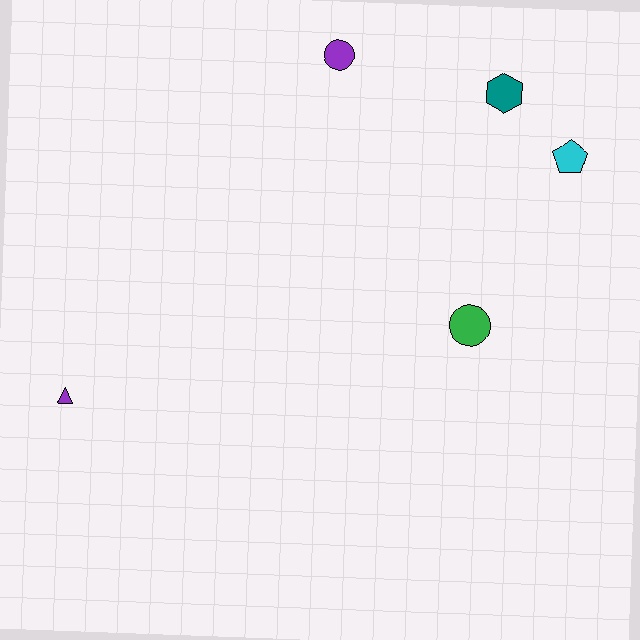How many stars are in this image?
There are no stars.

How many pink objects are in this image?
There are no pink objects.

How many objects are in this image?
There are 5 objects.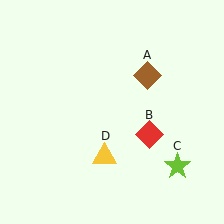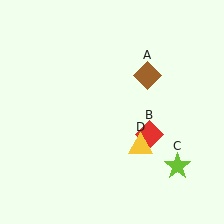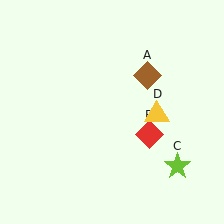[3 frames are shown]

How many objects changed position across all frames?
1 object changed position: yellow triangle (object D).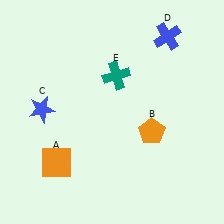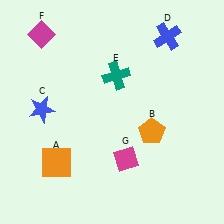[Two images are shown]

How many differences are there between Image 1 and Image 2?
There are 2 differences between the two images.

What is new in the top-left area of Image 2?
A magenta diamond (F) was added in the top-left area of Image 2.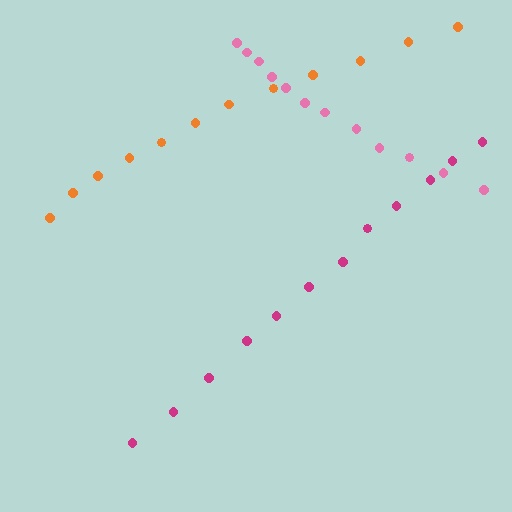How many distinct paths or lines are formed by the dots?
There are 3 distinct paths.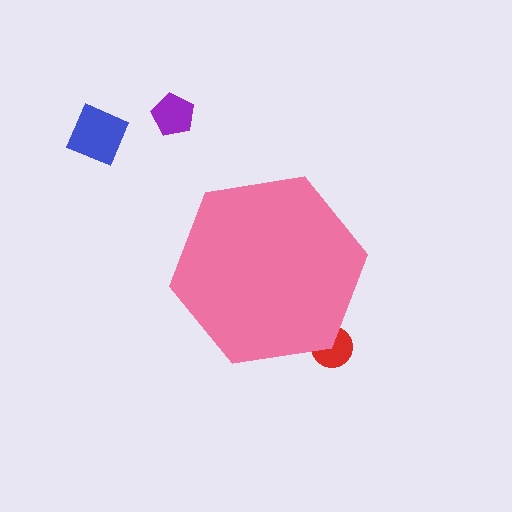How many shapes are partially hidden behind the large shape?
1 shape is partially hidden.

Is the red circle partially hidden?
Yes, the red circle is partially hidden behind the pink hexagon.